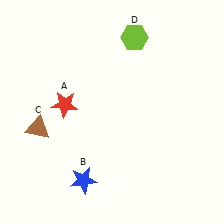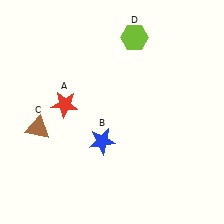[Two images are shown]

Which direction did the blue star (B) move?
The blue star (B) moved up.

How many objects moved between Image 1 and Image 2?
1 object moved between the two images.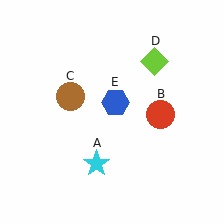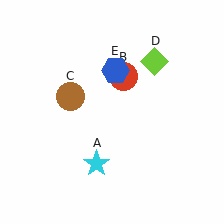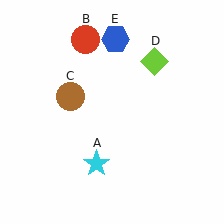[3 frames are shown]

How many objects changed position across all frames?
2 objects changed position: red circle (object B), blue hexagon (object E).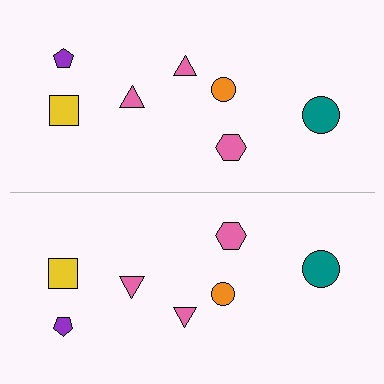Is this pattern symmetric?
Yes, this pattern has bilateral (reflection) symmetry.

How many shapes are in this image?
There are 14 shapes in this image.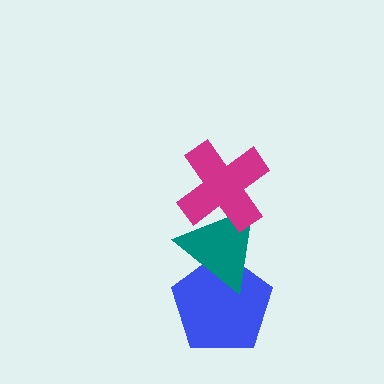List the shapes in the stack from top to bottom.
From top to bottom: the magenta cross, the teal triangle, the blue pentagon.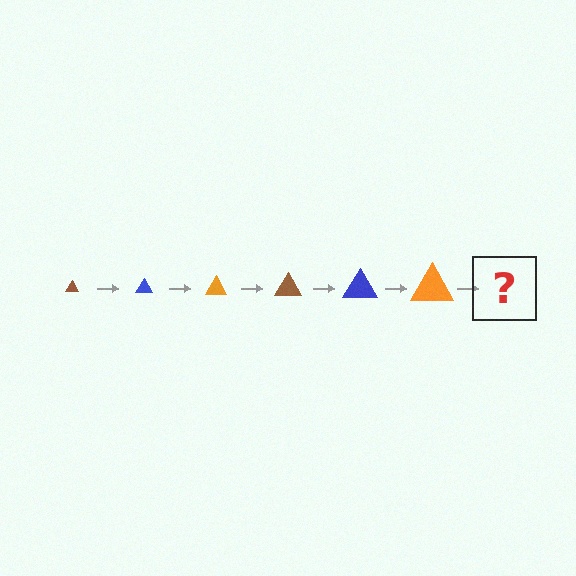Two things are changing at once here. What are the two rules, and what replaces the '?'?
The two rules are that the triangle grows larger each step and the color cycles through brown, blue, and orange. The '?' should be a brown triangle, larger than the previous one.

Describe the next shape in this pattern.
It should be a brown triangle, larger than the previous one.